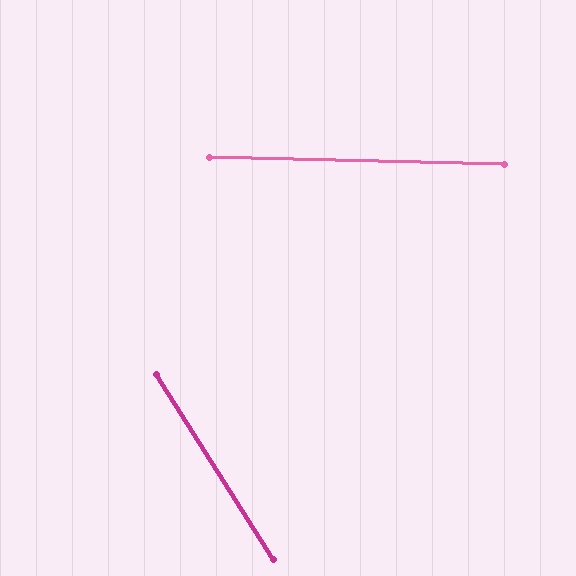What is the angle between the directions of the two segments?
Approximately 56 degrees.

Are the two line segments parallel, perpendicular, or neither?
Neither parallel nor perpendicular — they differ by about 56°.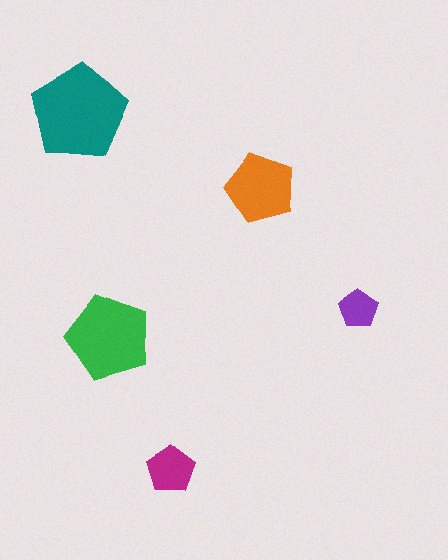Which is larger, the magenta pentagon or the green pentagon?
The green one.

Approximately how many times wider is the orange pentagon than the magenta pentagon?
About 1.5 times wider.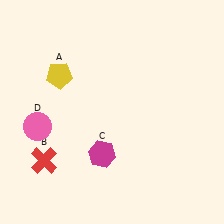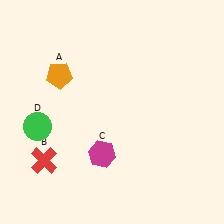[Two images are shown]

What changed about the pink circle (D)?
In Image 1, D is pink. In Image 2, it changed to green.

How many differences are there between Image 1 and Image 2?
There are 2 differences between the two images.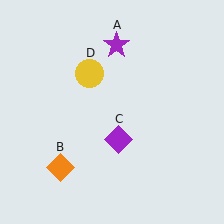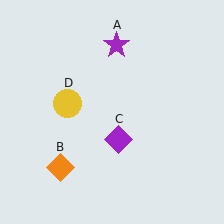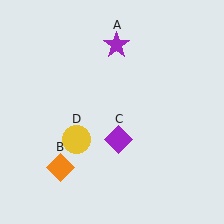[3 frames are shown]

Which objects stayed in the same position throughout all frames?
Purple star (object A) and orange diamond (object B) and purple diamond (object C) remained stationary.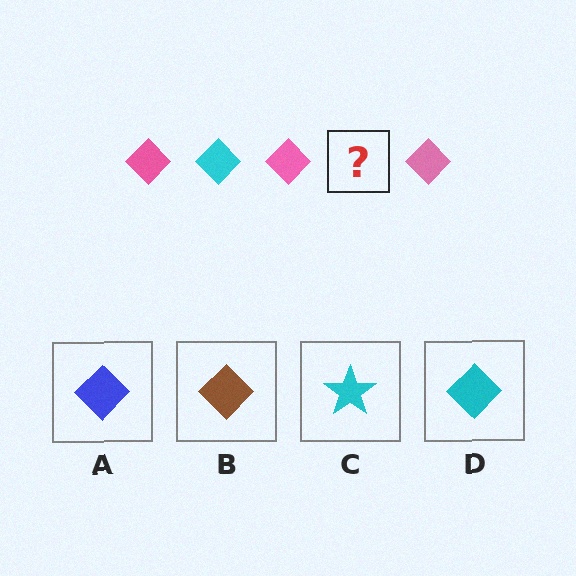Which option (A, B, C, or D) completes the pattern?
D.